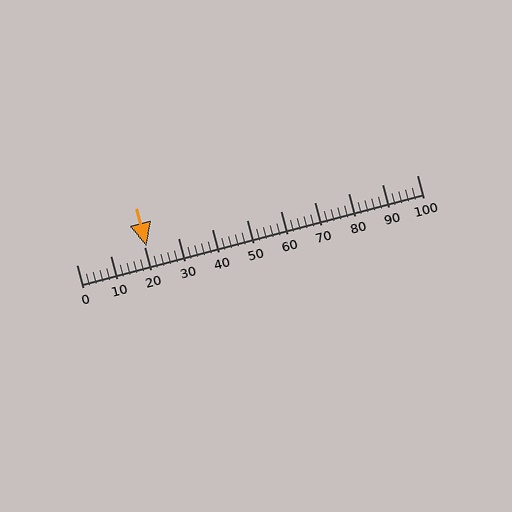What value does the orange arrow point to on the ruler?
The orange arrow points to approximately 21.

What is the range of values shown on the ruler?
The ruler shows values from 0 to 100.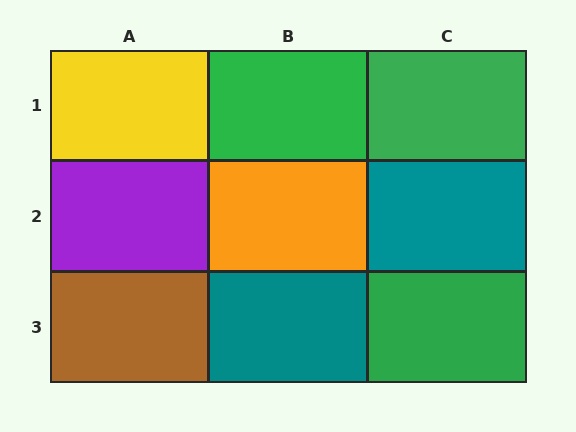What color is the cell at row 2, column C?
Teal.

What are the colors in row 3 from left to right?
Brown, teal, green.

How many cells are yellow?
1 cell is yellow.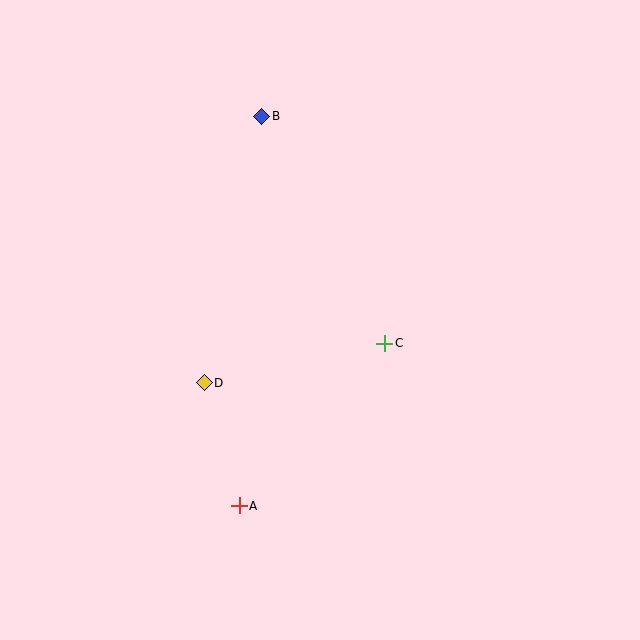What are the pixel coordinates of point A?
Point A is at (239, 506).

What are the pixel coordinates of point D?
Point D is at (204, 383).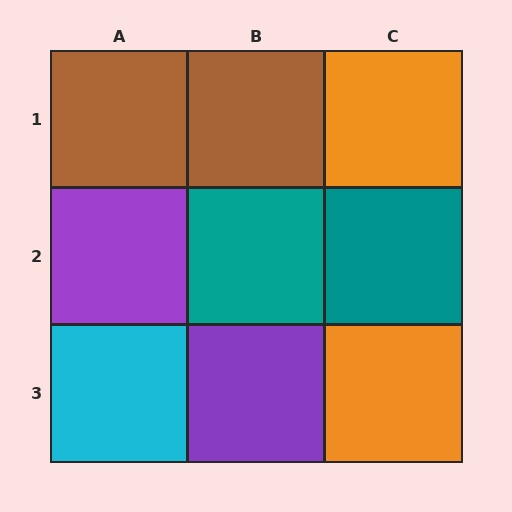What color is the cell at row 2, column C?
Teal.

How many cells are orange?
2 cells are orange.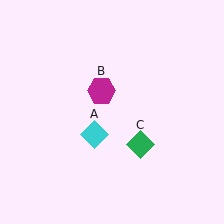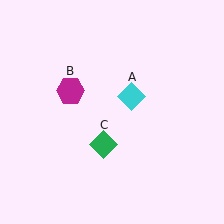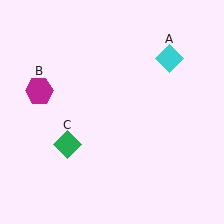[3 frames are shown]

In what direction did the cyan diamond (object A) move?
The cyan diamond (object A) moved up and to the right.